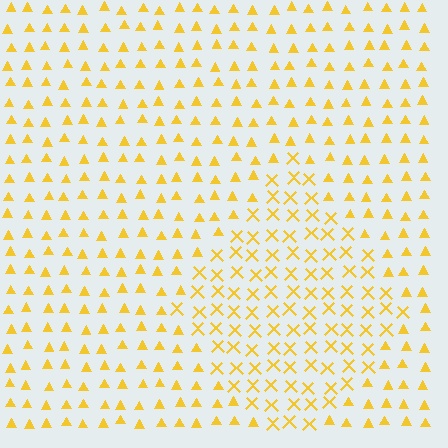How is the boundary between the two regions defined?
The boundary is defined by a change in element shape: X marks inside vs. triangles outside. All elements share the same color and spacing.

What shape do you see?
I see a diamond.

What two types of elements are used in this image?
The image uses X marks inside the diamond region and triangles outside it.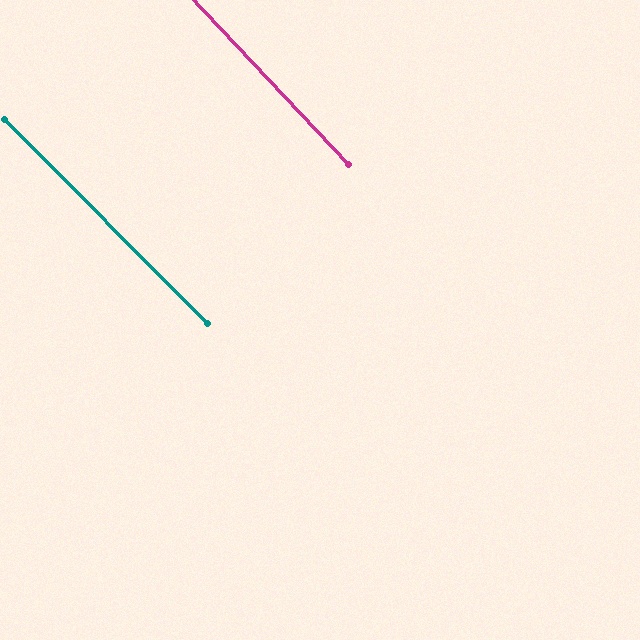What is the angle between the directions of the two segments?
Approximately 2 degrees.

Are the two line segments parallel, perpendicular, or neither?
Parallel — their directions differ by only 1.7°.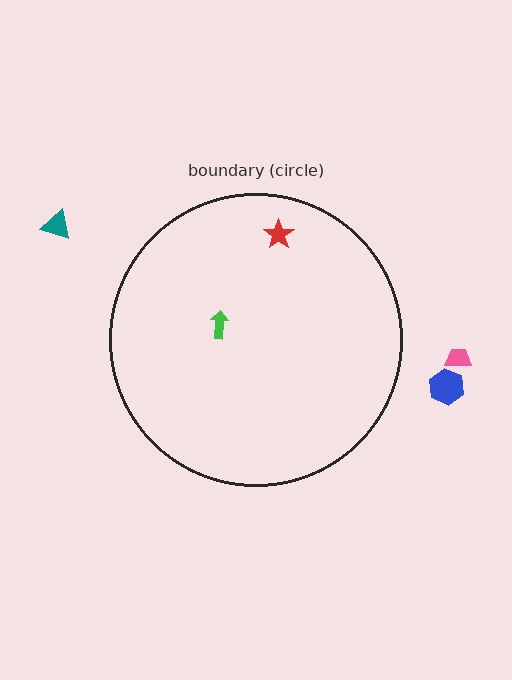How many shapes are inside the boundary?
2 inside, 3 outside.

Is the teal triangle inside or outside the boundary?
Outside.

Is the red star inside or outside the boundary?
Inside.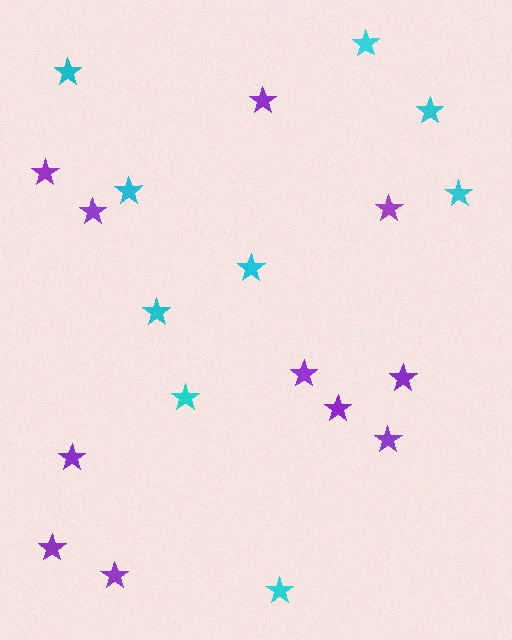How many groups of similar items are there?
There are 2 groups: one group of purple stars (11) and one group of cyan stars (9).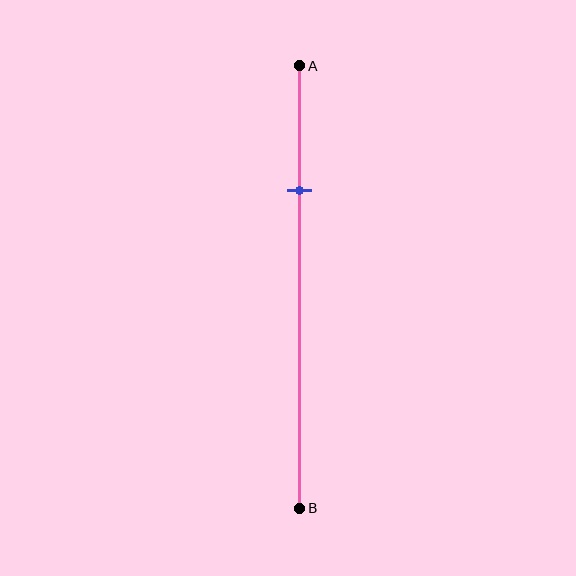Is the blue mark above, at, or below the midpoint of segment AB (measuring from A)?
The blue mark is above the midpoint of segment AB.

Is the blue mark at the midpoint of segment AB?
No, the mark is at about 30% from A, not at the 50% midpoint.